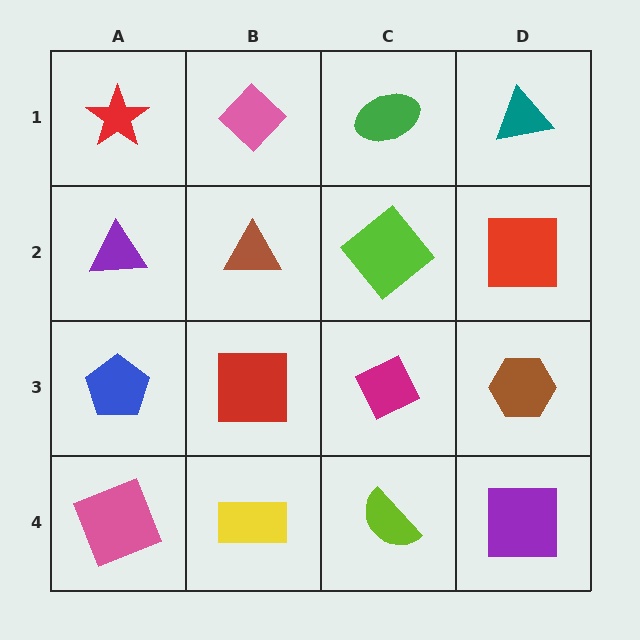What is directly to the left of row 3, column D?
A magenta diamond.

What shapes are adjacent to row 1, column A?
A purple triangle (row 2, column A), a pink diamond (row 1, column B).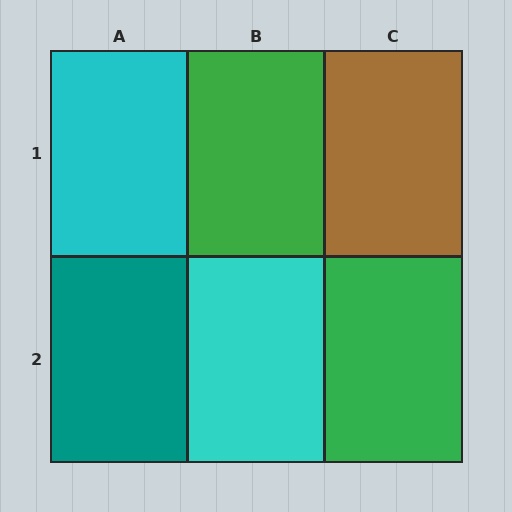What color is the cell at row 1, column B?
Green.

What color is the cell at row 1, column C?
Brown.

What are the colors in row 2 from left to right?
Teal, cyan, green.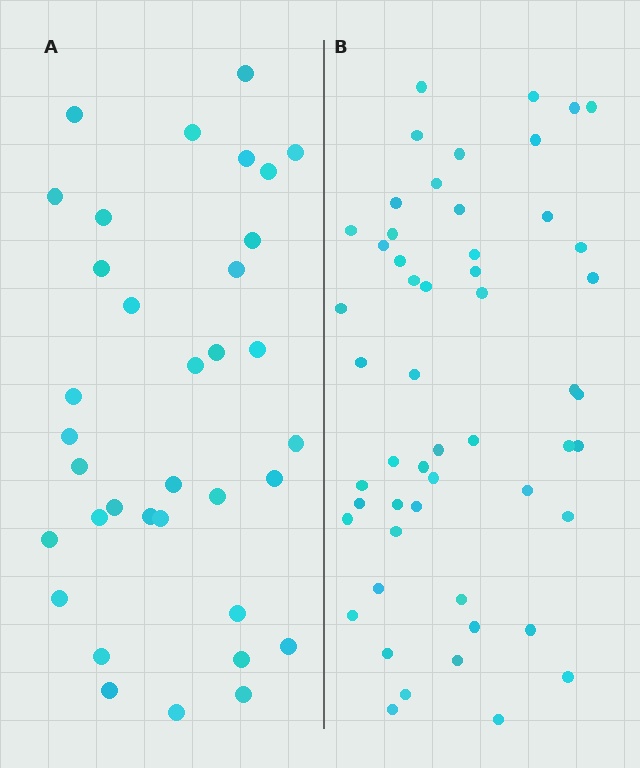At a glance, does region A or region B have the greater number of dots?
Region B (the right region) has more dots.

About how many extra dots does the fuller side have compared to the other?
Region B has approximately 20 more dots than region A.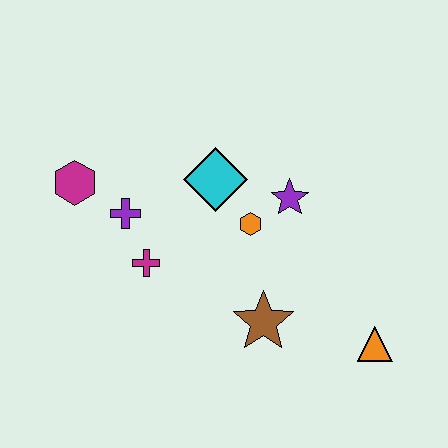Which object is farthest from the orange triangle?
The magenta hexagon is farthest from the orange triangle.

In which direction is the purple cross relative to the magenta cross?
The purple cross is above the magenta cross.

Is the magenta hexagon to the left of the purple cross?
Yes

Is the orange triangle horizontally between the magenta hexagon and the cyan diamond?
No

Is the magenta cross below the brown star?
No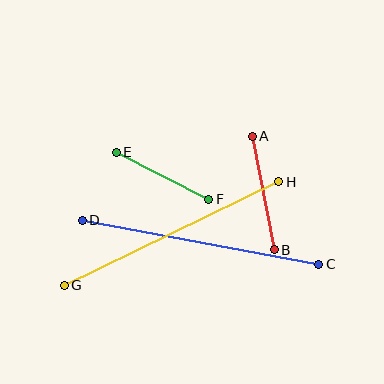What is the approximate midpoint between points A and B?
The midpoint is at approximately (263, 193) pixels.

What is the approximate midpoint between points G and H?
The midpoint is at approximately (171, 234) pixels.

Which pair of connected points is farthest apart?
Points C and D are farthest apart.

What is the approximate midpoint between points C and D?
The midpoint is at approximately (200, 242) pixels.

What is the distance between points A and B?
The distance is approximately 116 pixels.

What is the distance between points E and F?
The distance is approximately 104 pixels.